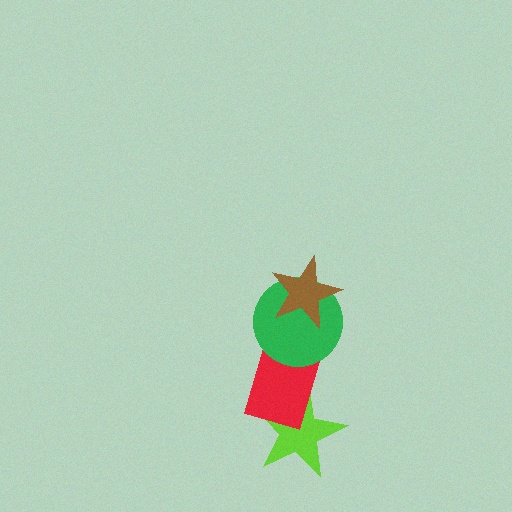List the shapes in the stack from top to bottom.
From top to bottom: the brown star, the green circle, the red rectangle, the lime star.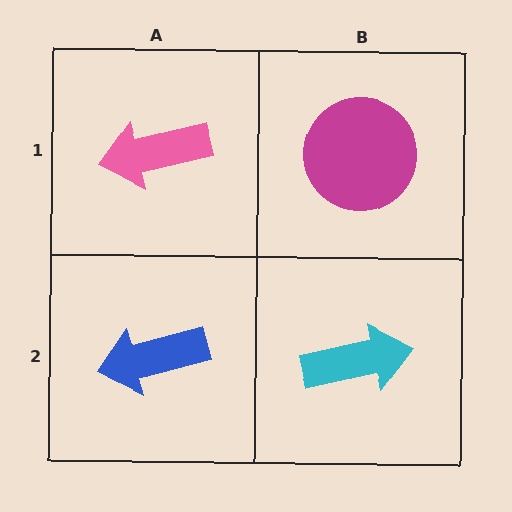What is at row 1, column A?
A pink arrow.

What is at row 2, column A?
A blue arrow.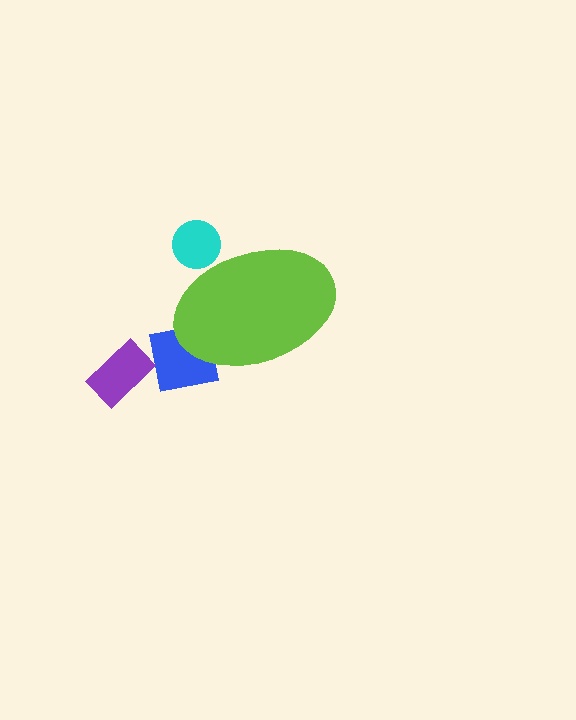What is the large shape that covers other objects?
A lime ellipse.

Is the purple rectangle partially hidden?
No, the purple rectangle is fully visible.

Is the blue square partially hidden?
Yes, the blue square is partially hidden behind the lime ellipse.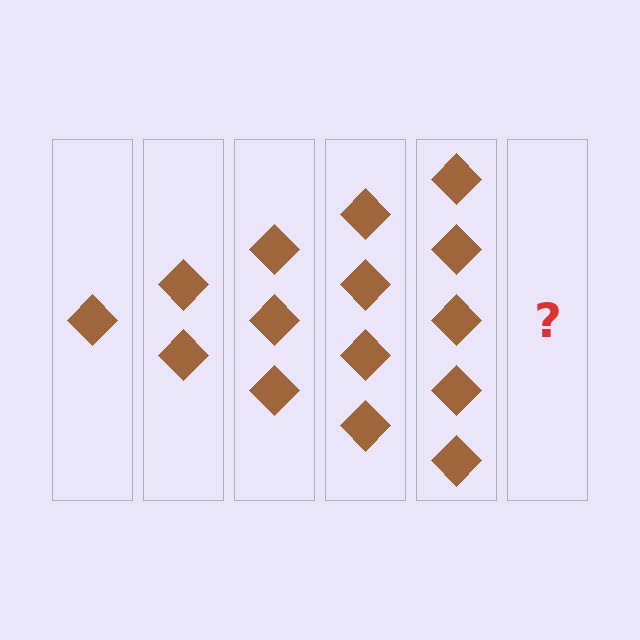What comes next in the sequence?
The next element should be 6 diamonds.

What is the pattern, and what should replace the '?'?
The pattern is that each step adds one more diamond. The '?' should be 6 diamonds.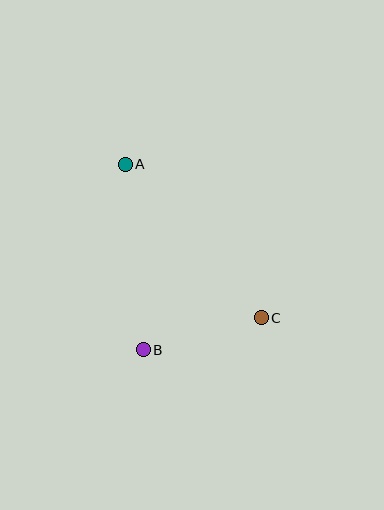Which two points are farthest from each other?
Points A and C are farthest from each other.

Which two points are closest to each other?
Points B and C are closest to each other.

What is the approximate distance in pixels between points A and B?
The distance between A and B is approximately 186 pixels.